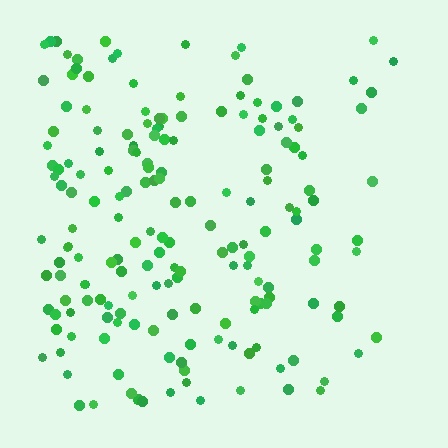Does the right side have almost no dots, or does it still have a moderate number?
Still a moderate number, just noticeably fewer than the left.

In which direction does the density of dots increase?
From right to left, with the left side densest.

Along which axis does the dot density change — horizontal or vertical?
Horizontal.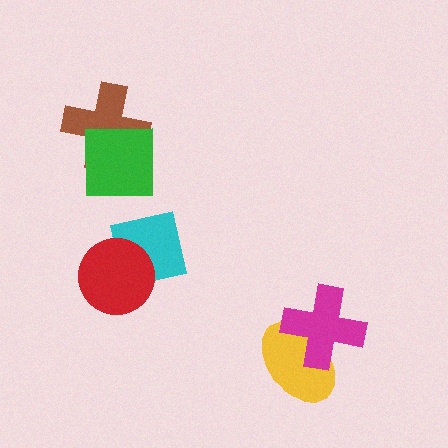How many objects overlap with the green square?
1 object overlaps with the green square.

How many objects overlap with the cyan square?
1 object overlaps with the cyan square.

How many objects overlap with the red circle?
1 object overlaps with the red circle.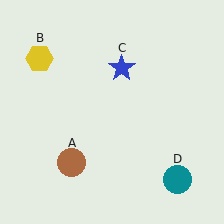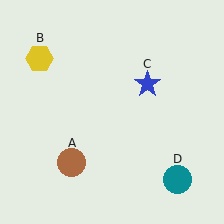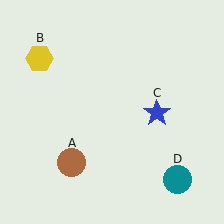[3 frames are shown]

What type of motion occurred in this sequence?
The blue star (object C) rotated clockwise around the center of the scene.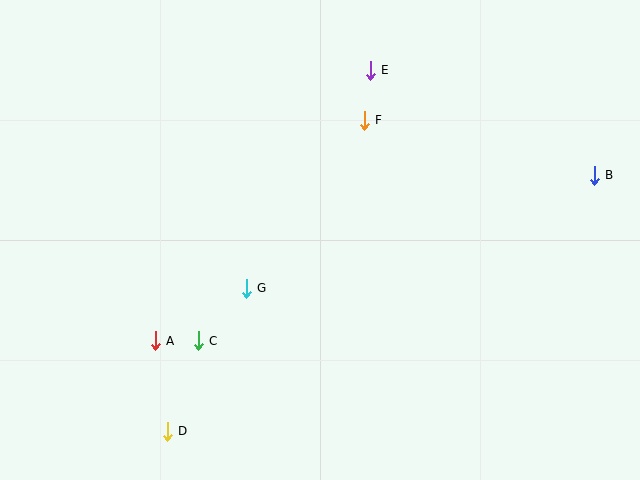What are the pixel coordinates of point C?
Point C is at (198, 341).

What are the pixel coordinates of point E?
Point E is at (370, 70).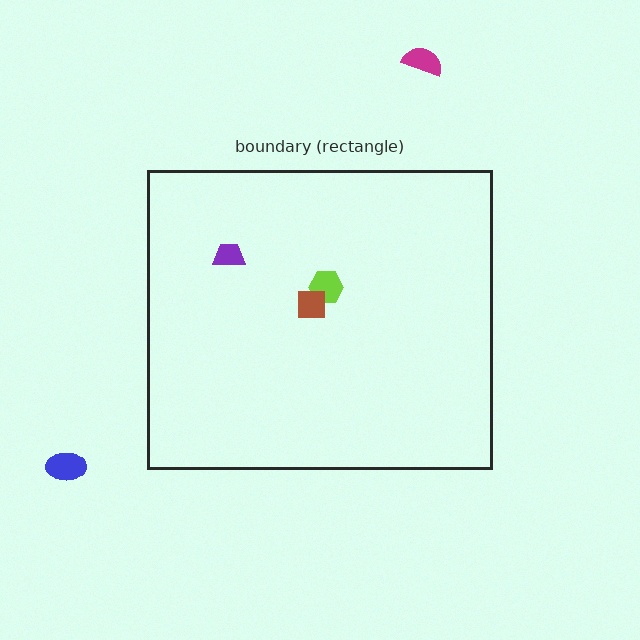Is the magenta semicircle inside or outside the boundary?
Outside.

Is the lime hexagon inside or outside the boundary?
Inside.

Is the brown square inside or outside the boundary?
Inside.